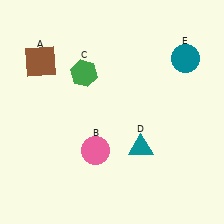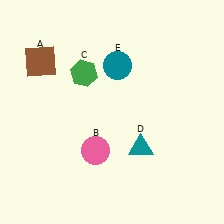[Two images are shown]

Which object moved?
The teal circle (E) moved left.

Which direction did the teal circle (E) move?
The teal circle (E) moved left.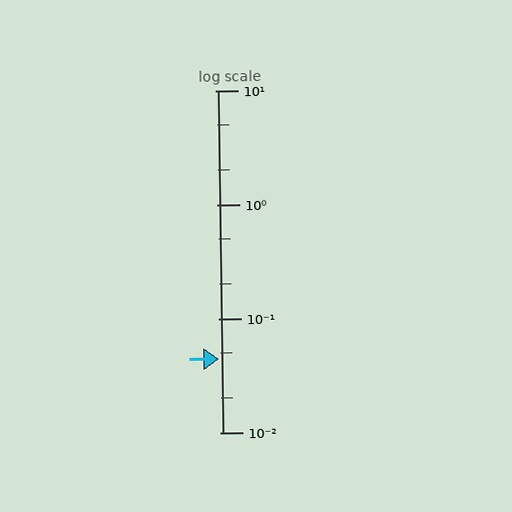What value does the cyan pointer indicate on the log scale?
The pointer indicates approximately 0.044.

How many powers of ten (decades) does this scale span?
The scale spans 3 decades, from 0.01 to 10.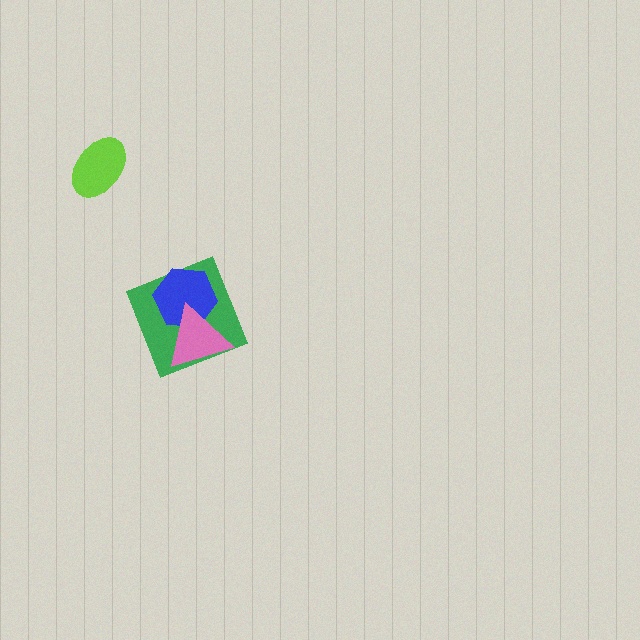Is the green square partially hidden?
Yes, it is partially covered by another shape.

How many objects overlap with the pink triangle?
2 objects overlap with the pink triangle.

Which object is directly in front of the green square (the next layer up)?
The blue hexagon is directly in front of the green square.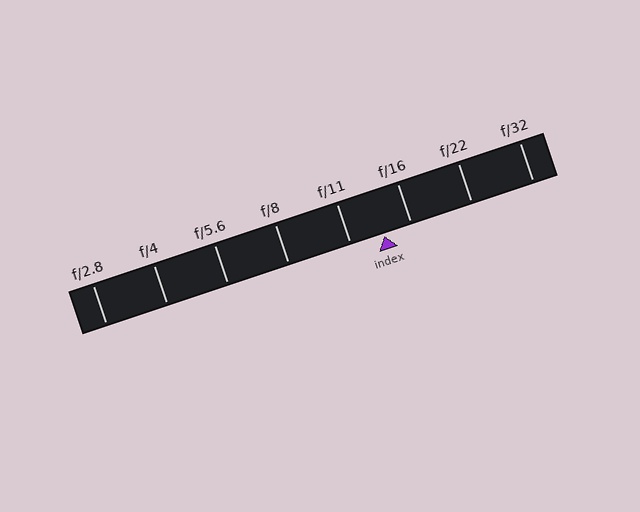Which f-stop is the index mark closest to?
The index mark is closest to f/16.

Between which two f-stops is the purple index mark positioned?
The index mark is between f/11 and f/16.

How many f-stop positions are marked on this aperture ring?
There are 8 f-stop positions marked.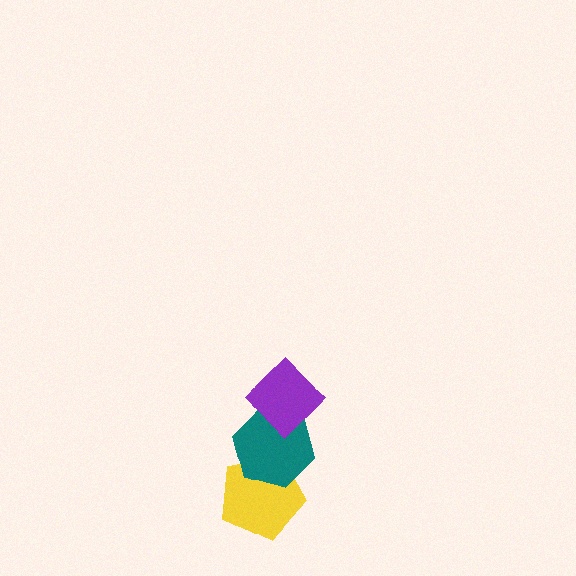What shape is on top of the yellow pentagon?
The teal hexagon is on top of the yellow pentagon.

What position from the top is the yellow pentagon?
The yellow pentagon is 3rd from the top.